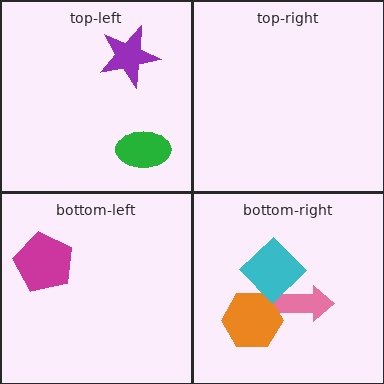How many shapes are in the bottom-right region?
3.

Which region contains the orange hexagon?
The bottom-right region.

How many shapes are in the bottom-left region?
1.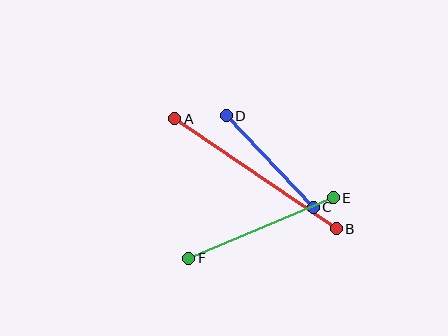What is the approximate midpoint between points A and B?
The midpoint is at approximately (256, 174) pixels.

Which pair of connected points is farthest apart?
Points A and B are farthest apart.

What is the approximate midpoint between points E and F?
The midpoint is at approximately (261, 228) pixels.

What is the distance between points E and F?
The distance is approximately 157 pixels.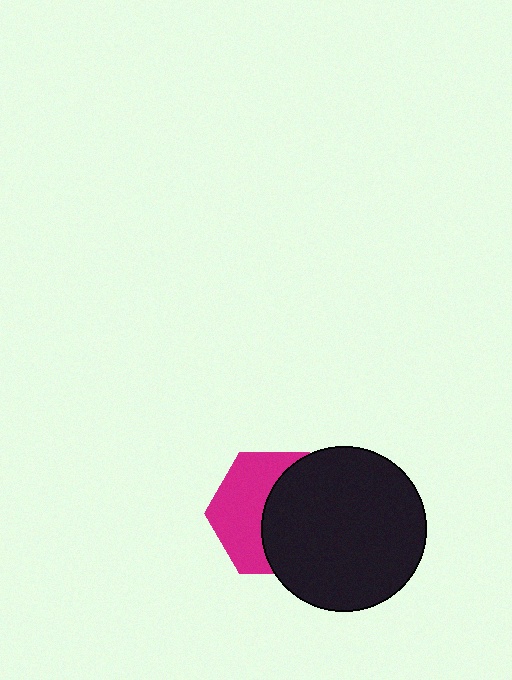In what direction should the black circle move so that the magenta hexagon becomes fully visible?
The black circle should move right. That is the shortest direction to clear the overlap and leave the magenta hexagon fully visible.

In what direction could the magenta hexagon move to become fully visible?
The magenta hexagon could move left. That would shift it out from behind the black circle entirely.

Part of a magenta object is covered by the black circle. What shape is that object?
It is a hexagon.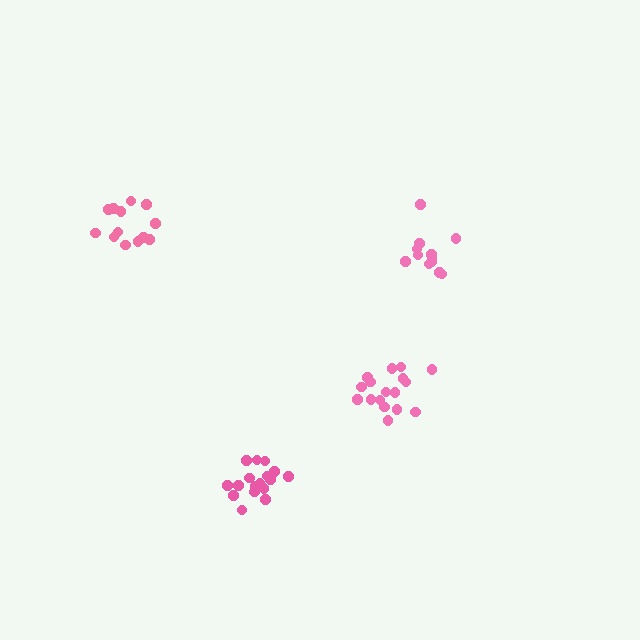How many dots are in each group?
Group 1: 12 dots, Group 2: 17 dots, Group 3: 13 dots, Group 4: 17 dots (59 total).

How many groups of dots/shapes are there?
There are 4 groups.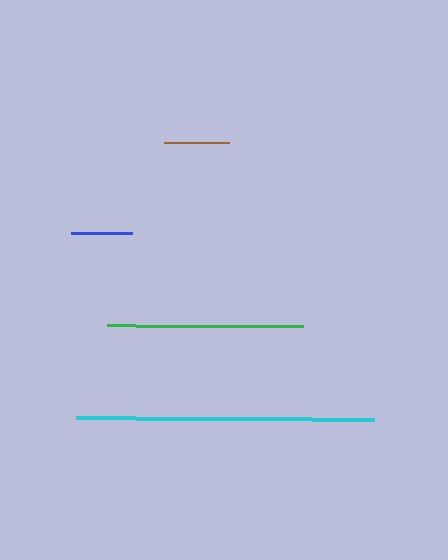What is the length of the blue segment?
The blue segment is approximately 61 pixels long.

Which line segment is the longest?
The cyan line is the longest at approximately 299 pixels.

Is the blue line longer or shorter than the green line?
The green line is longer than the blue line.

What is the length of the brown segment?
The brown segment is approximately 65 pixels long.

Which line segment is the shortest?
The blue line is the shortest at approximately 61 pixels.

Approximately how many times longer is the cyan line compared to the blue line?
The cyan line is approximately 4.9 times the length of the blue line.